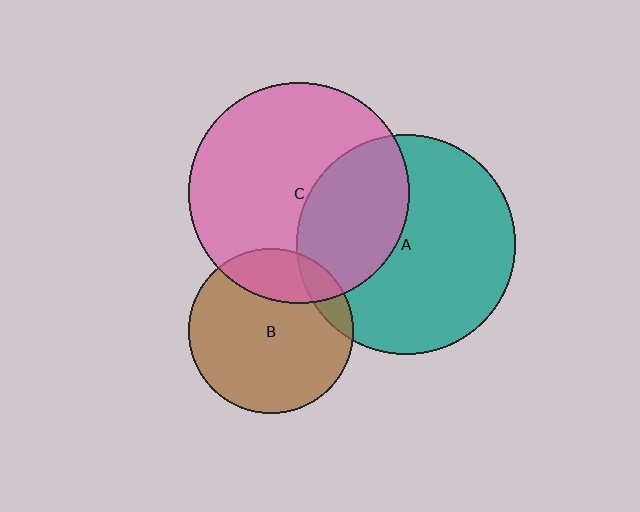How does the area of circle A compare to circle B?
Approximately 1.8 times.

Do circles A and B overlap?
Yes.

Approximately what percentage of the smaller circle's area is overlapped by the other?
Approximately 10%.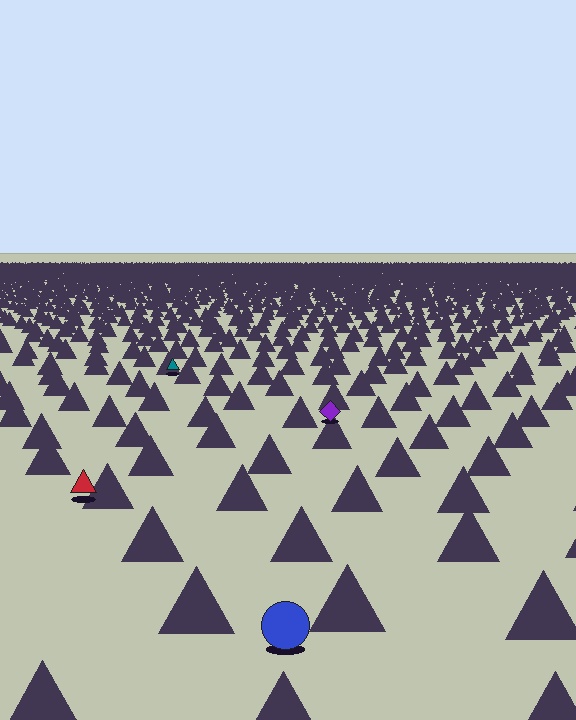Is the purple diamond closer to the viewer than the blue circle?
No. The blue circle is closer — you can tell from the texture gradient: the ground texture is coarser near it.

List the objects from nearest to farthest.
From nearest to farthest: the blue circle, the red triangle, the purple diamond, the teal triangle.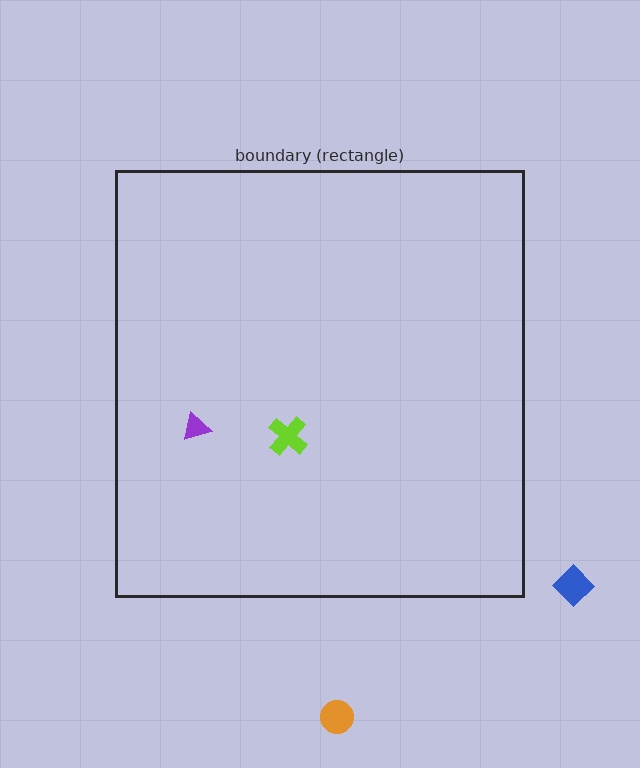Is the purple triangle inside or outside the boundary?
Inside.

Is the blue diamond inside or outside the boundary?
Outside.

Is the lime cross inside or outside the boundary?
Inside.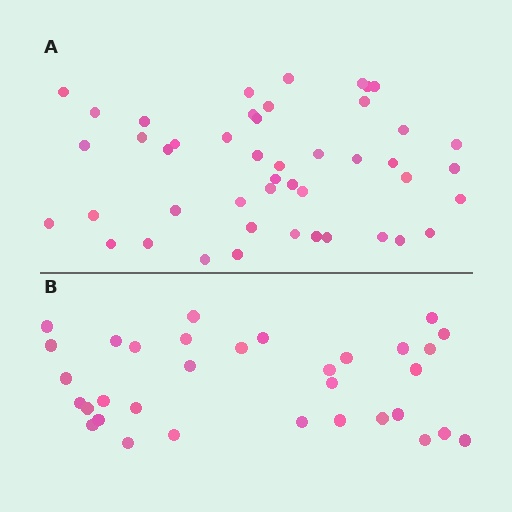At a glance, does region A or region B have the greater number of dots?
Region A (the top region) has more dots.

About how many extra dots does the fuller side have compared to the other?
Region A has approximately 15 more dots than region B.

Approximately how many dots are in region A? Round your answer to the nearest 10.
About 50 dots. (The exact count is 46, which rounds to 50.)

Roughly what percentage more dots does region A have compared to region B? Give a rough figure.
About 40% more.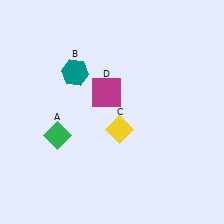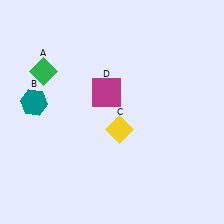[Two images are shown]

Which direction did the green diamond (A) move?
The green diamond (A) moved up.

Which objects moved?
The objects that moved are: the green diamond (A), the teal hexagon (B).